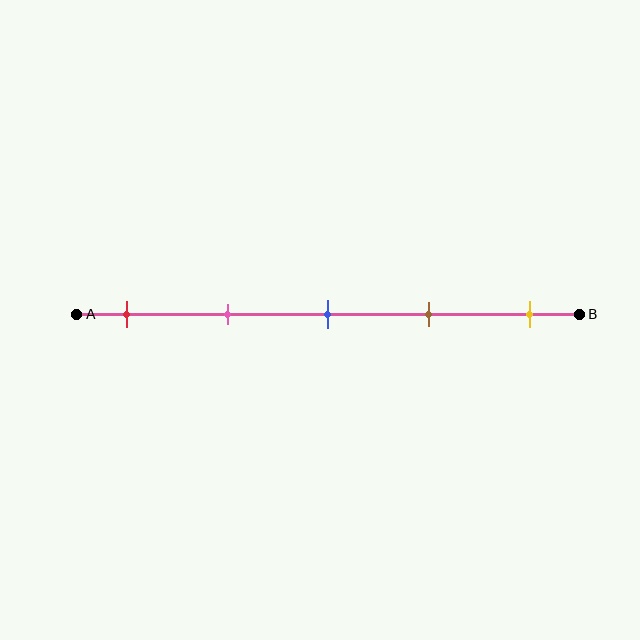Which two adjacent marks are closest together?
The blue and brown marks are the closest adjacent pair.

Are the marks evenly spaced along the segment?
Yes, the marks are approximately evenly spaced.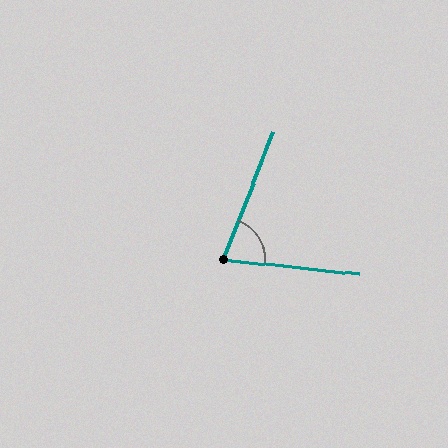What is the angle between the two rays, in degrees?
Approximately 74 degrees.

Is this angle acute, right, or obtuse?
It is acute.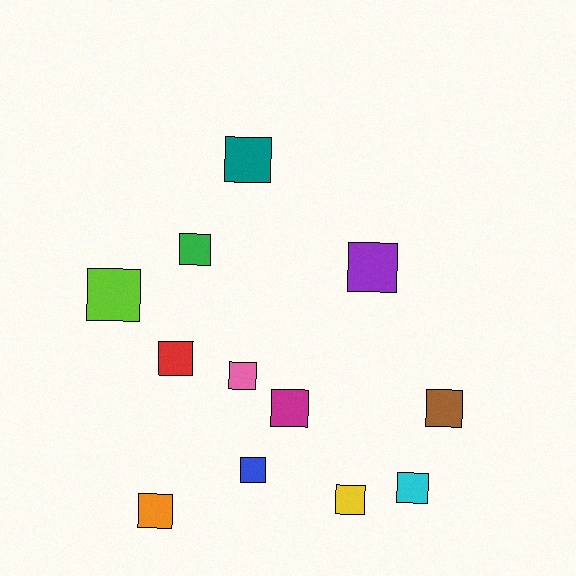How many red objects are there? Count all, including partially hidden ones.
There is 1 red object.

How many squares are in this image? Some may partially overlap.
There are 12 squares.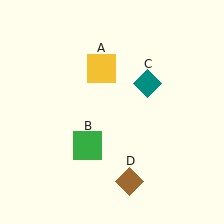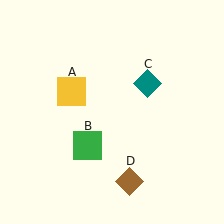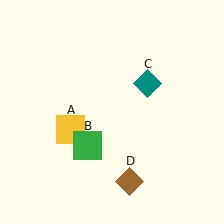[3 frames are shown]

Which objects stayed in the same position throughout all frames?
Green square (object B) and teal diamond (object C) and brown diamond (object D) remained stationary.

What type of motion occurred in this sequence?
The yellow square (object A) rotated counterclockwise around the center of the scene.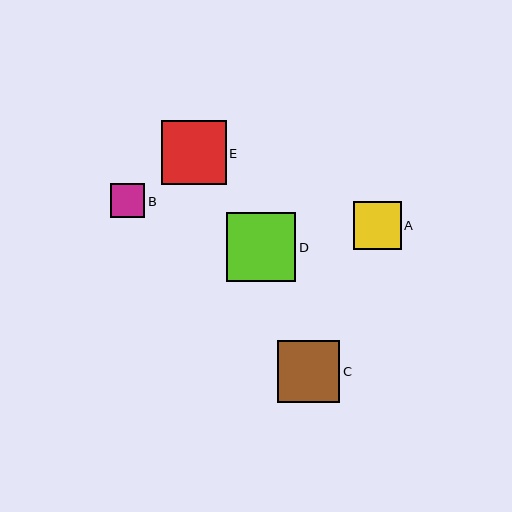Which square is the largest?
Square D is the largest with a size of approximately 69 pixels.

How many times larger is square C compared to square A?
Square C is approximately 1.3 times the size of square A.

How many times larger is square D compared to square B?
Square D is approximately 2.0 times the size of square B.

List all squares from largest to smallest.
From largest to smallest: D, E, C, A, B.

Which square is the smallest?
Square B is the smallest with a size of approximately 34 pixels.